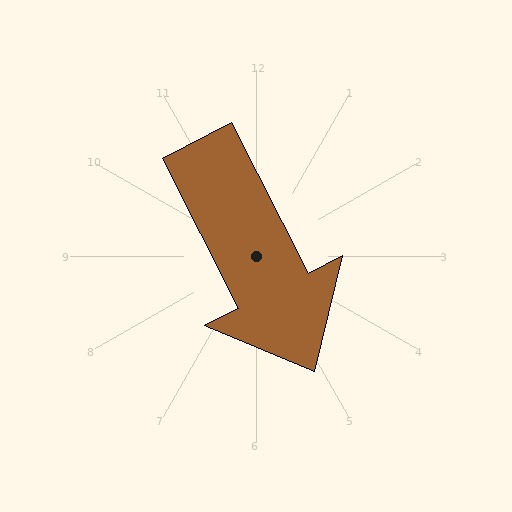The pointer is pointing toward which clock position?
Roughly 5 o'clock.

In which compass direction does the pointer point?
Southeast.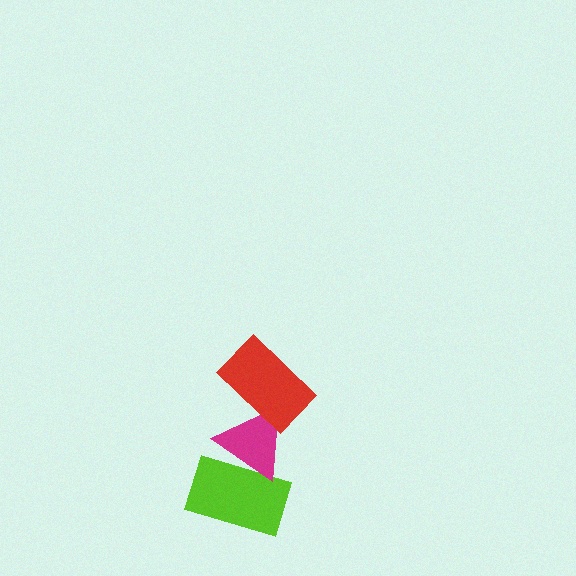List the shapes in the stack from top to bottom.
From top to bottom: the red rectangle, the magenta triangle, the lime rectangle.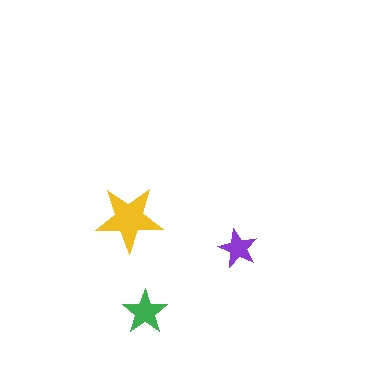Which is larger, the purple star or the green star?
The green one.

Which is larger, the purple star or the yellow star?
The yellow one.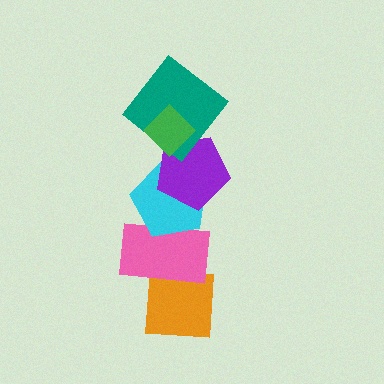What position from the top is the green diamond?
The green diamond is 1st from the top.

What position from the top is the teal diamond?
The teal diamond is 2nd from the top.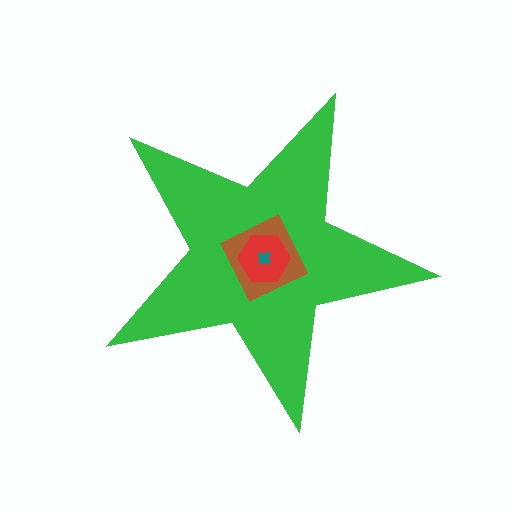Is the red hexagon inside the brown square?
Yes.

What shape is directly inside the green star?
The brown square.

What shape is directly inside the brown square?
The red hexagon.